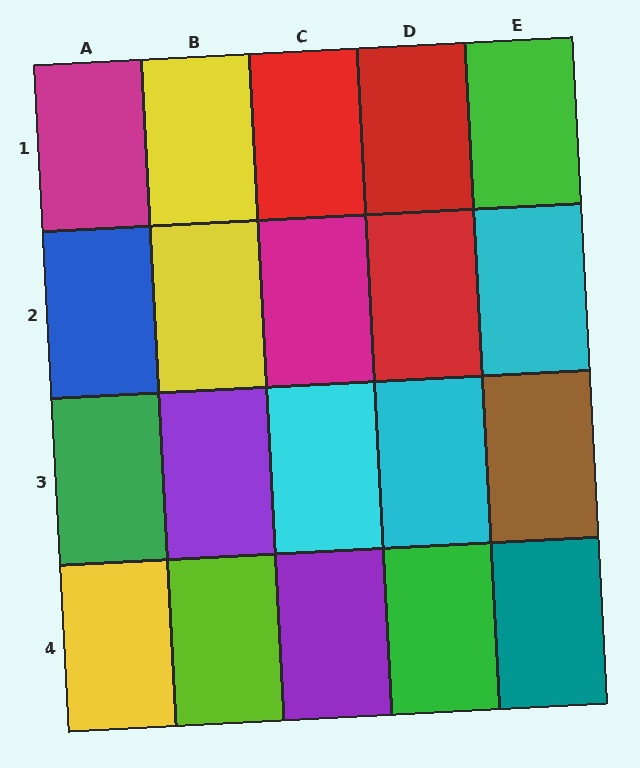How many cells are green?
3 cells are green.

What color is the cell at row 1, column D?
Red.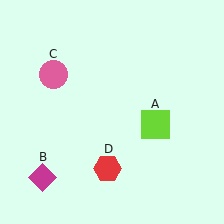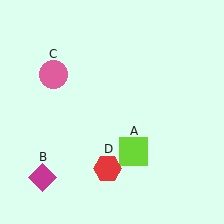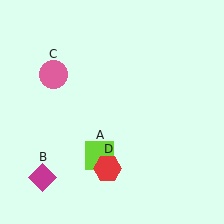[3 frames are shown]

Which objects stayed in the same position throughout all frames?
Magenta diamond (object B) and pink circle (object C) and red hexagon (object D) remained stationary.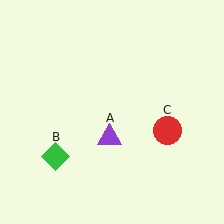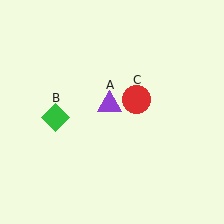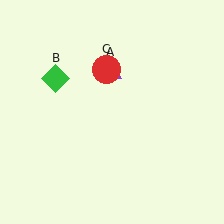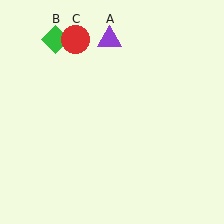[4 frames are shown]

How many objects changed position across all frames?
3 objects changed position: purple triangle (object A), green diamond (object B), red circle (object C).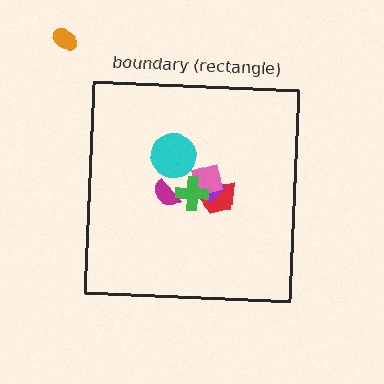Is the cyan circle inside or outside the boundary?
Inside.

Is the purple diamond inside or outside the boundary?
Inside.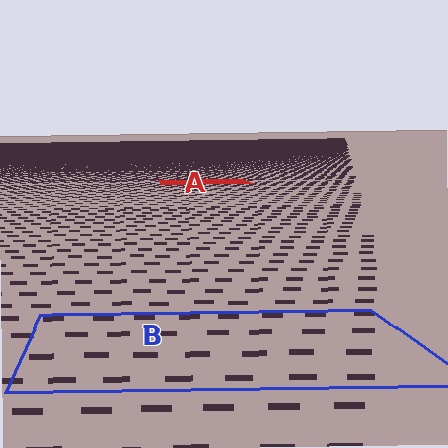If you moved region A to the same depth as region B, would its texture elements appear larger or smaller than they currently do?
They would appear larger. At a closer depth, the same texture elements are projected at a bigger on-screen size.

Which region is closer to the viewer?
Region B is closer. The texture elements there are larger and more spread out.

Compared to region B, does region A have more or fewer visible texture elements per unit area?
Region A has more texture elements per unit area — they are packed more densely because it is farther away.